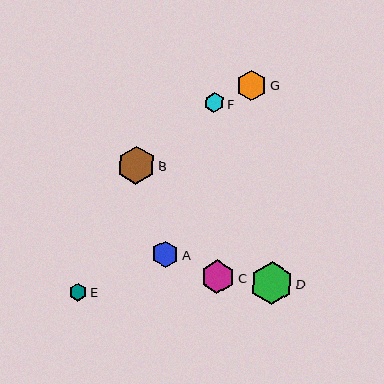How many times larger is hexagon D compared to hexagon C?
Hexagon D is approximately 1.3 times the size of hexagon C.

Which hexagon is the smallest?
Hexagon E is the smallest with a size of approximately 18 pixels.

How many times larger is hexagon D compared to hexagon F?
Hexagon D is approximately 2.2 times the size of hexagon F.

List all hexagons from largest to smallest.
From largest to smallest: D, B, C, G, A, F, E.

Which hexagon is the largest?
Hexagon D is the largest with a size of approximately 42 pixels.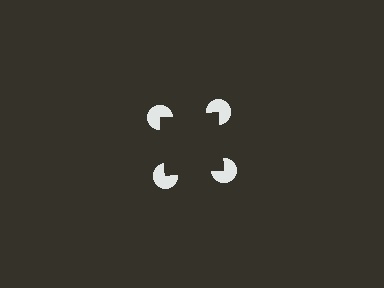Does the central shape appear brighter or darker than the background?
It typically appears slightly darker than the background, even though no actual brightness change is drawn.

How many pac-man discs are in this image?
There are 4 — one at each vertex of the illusory square.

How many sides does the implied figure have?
4 sides.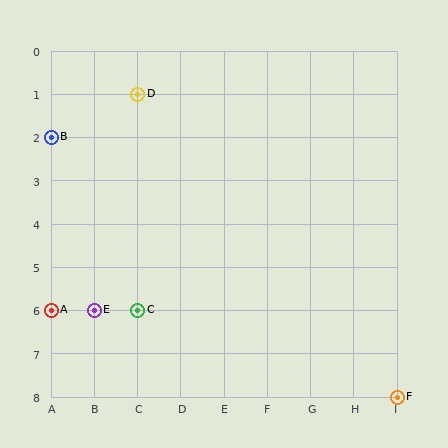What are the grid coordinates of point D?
Point D is at grid coordinates (C, 1).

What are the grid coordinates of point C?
Point C is at grid coordinates (C, 6).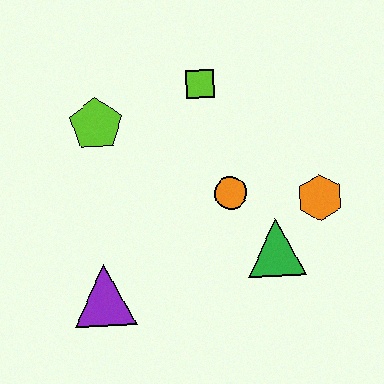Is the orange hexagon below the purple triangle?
No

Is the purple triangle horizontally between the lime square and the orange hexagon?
No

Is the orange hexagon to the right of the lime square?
Yes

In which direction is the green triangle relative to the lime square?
The green triangle is below the lime square.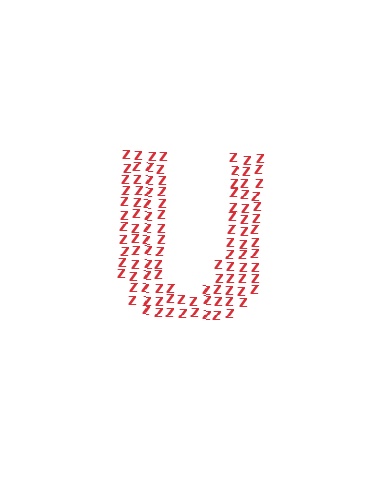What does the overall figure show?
The overall figure shows the letter U.